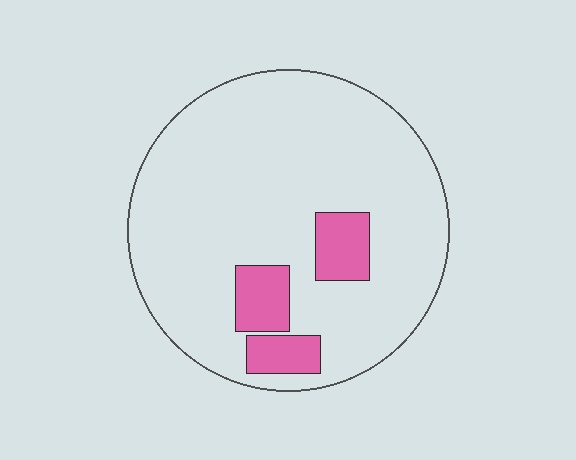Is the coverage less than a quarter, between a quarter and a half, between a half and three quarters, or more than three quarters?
Less than a quarter.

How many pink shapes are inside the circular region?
3.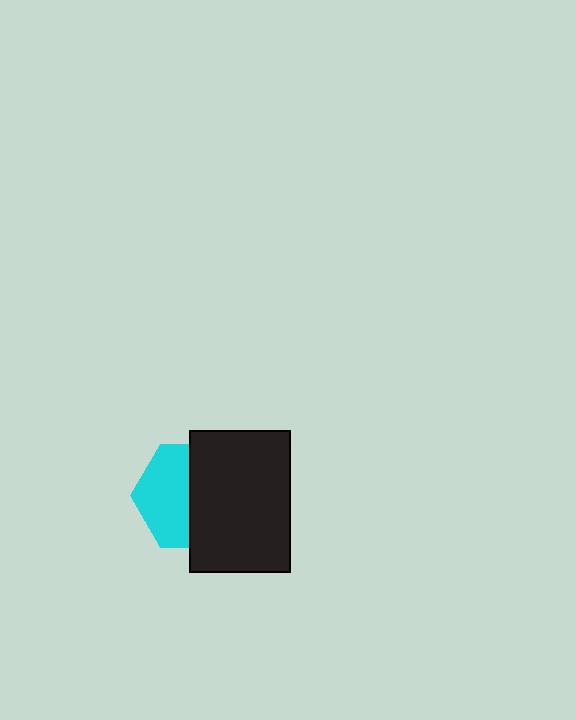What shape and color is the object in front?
The object in front is a black rectangle.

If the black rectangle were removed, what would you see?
You would see the complete cyan hexagon.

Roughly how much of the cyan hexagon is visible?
About half of it is visible (roughly 49%).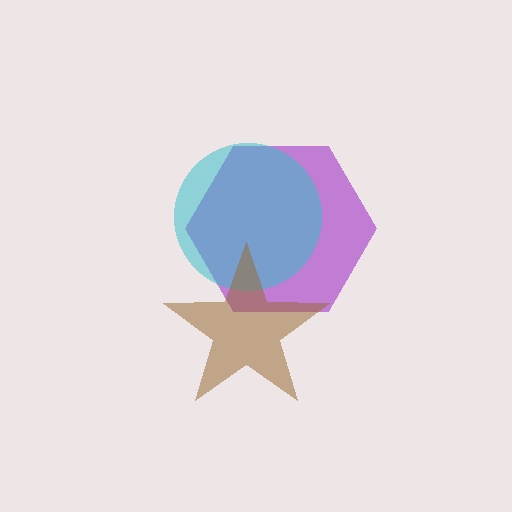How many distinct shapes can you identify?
There are 3 distinct shapes: a purple hexagon, a cyan circle, a brown star.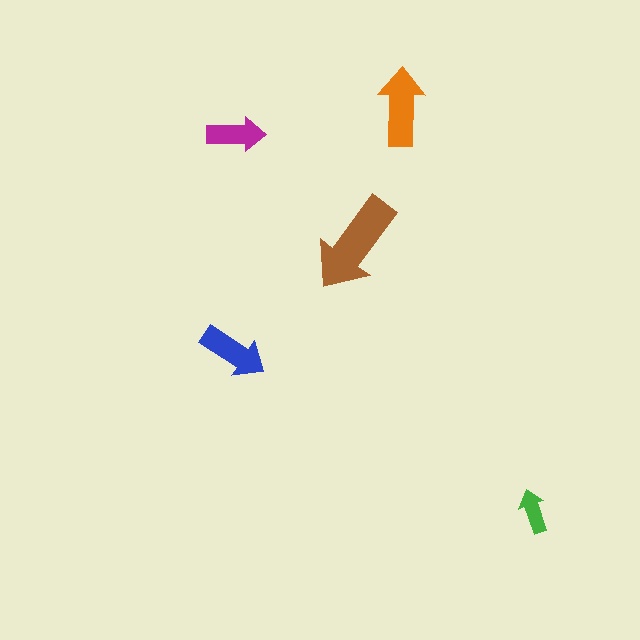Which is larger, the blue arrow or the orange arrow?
The orange one.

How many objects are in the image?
There are 5 objects in the image.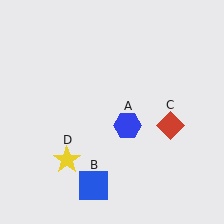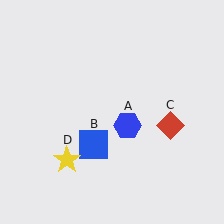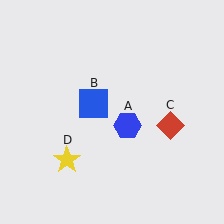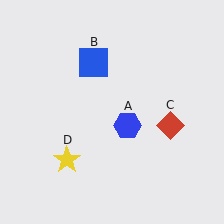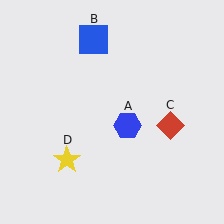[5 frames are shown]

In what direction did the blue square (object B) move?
The blue square (object B) moved up.